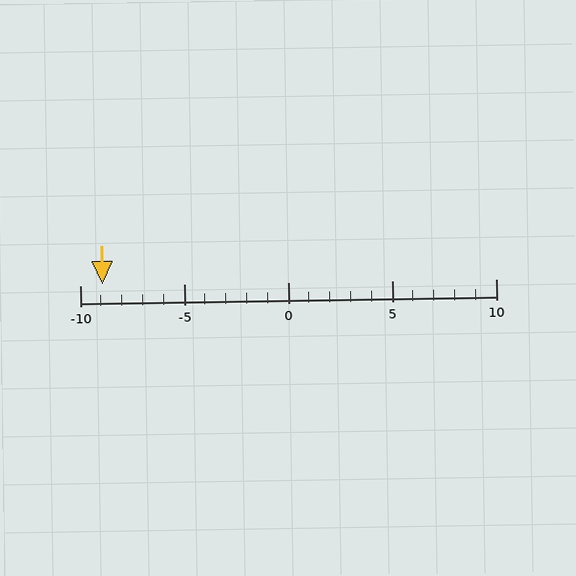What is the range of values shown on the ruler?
The ruler shows values from -10 to 10.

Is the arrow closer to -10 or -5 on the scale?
The arrow is closer to -10.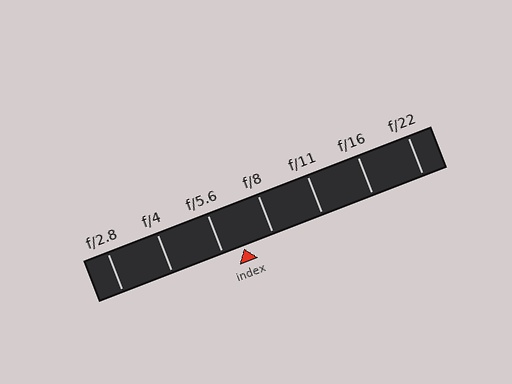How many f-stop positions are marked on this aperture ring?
There are 7 f-stop positions marked.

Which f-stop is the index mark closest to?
The index mark is closest to f/5.6.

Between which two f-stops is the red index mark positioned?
The index mark is between f/5.6 and f/8.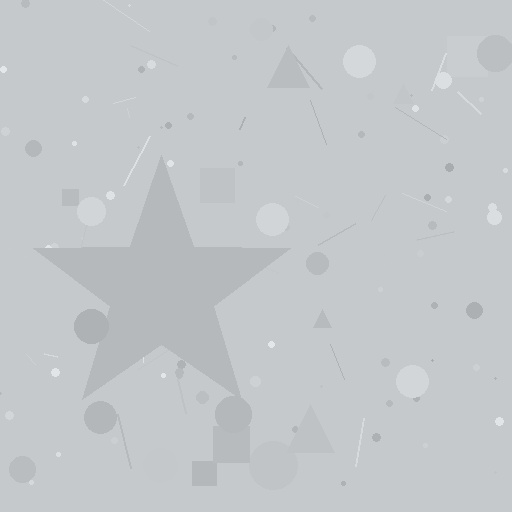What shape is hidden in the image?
A star is hidden in the image.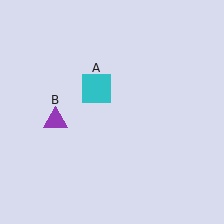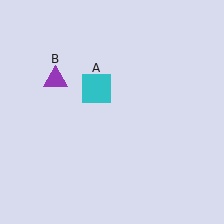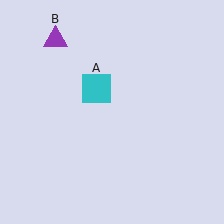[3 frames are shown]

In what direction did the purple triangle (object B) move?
The purple triangle (object B) moved up.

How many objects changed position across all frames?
1 object changed position: purple triangle (object B).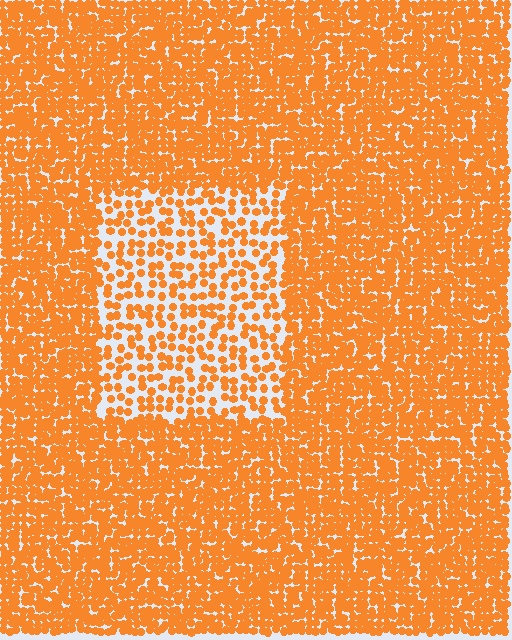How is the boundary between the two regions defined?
The boundary is defined by a change in element density (approximately 2.2x ratio). All elements are the same color, size, and shape.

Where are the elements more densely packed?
The elements are more densely packed outside the rectangle boundary.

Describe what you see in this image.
The image contains small orange elements arranged at two different densities. A rectangle-shaped region is visible where the elements are less densely packed than the surrounding area.